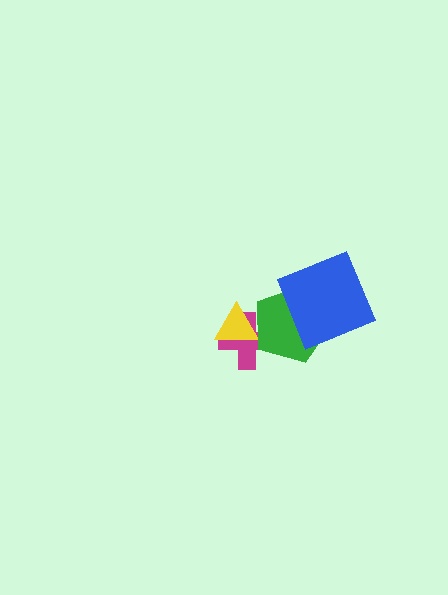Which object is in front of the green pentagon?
The blue square is in front of the green pentagon.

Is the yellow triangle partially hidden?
Yes, it is partially covered by another shape.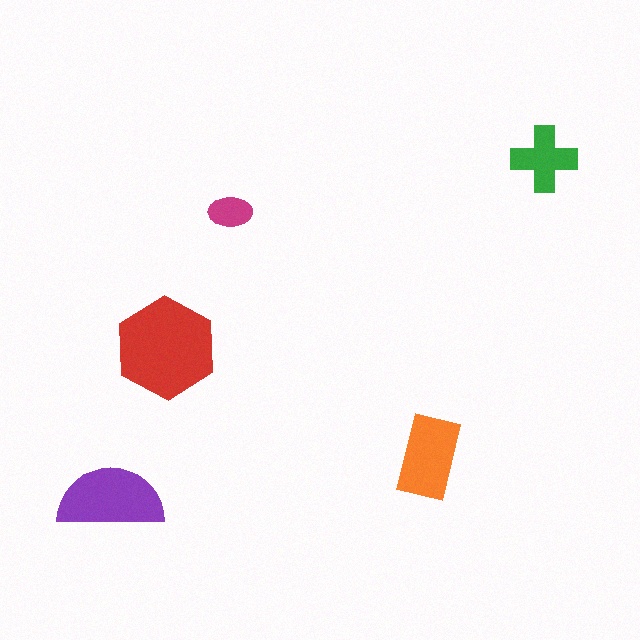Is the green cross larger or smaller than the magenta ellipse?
Larger.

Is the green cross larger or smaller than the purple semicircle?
Smaller.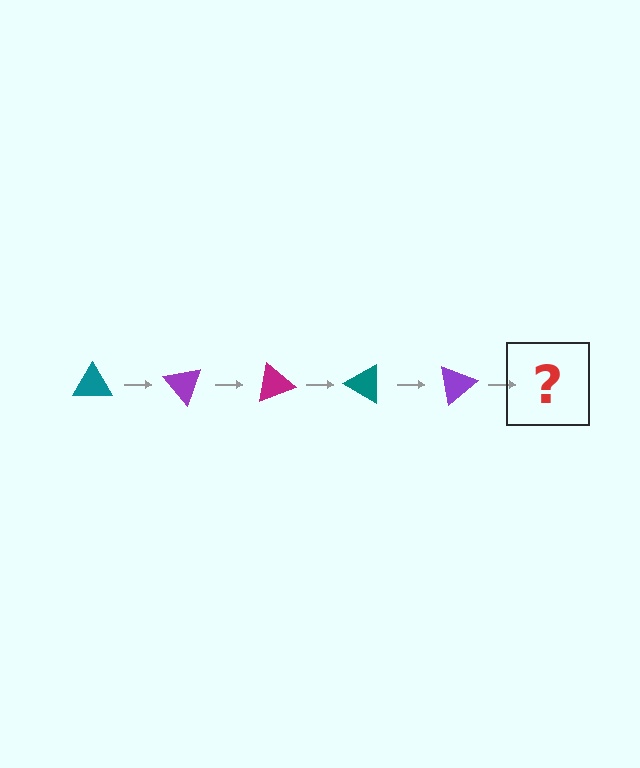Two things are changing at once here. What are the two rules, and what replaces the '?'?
The two rules are that it rotates 50 degrees each step and the color cycles through teal, purple, and magenta. The '?' should be a magenta triangle, rotated 250 degrees from the start.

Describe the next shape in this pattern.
It should be a magenta triangle, rotated 250 degrees from the start.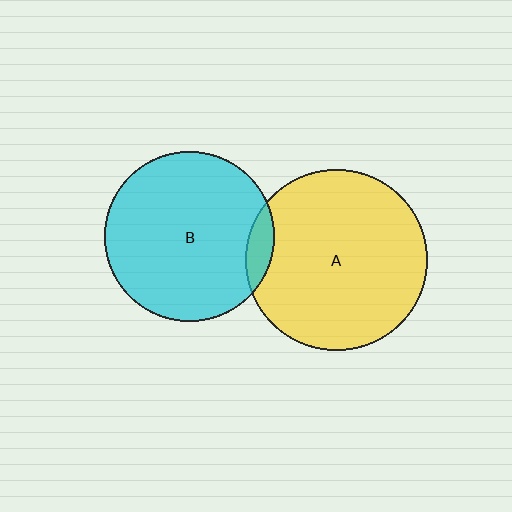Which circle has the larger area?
Circle A (yellow).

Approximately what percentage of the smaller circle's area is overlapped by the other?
Approximately 5%.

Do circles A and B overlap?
Yes.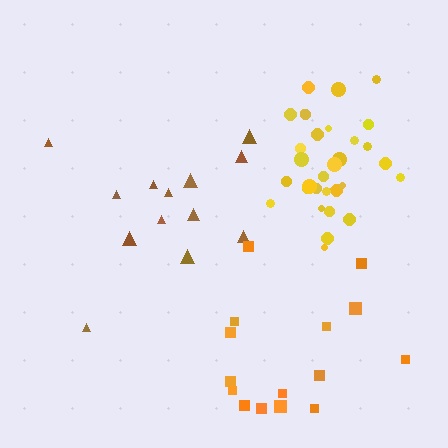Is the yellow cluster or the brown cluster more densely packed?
Yellow.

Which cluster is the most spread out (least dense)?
Brown.